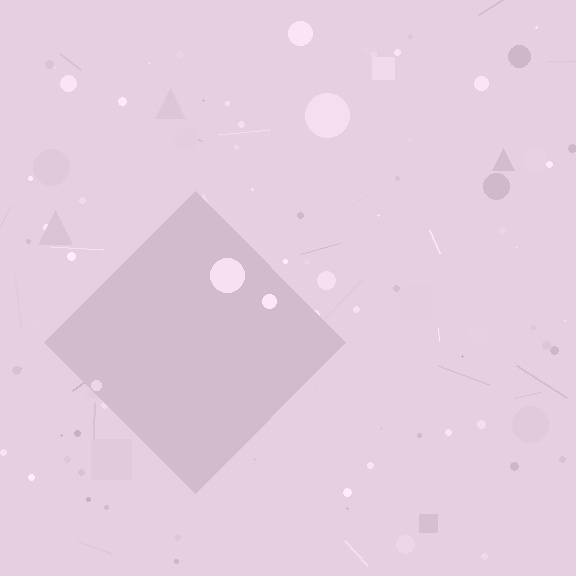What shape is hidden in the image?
A diamond is hidden in the image.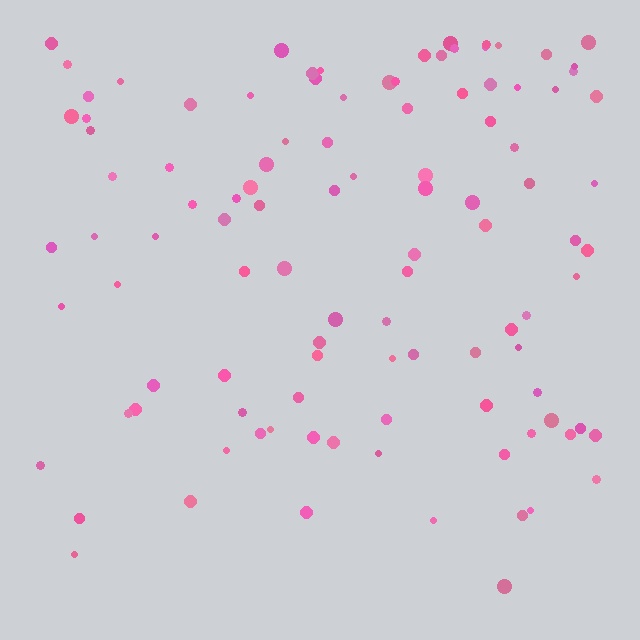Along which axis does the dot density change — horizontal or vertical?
Vertical.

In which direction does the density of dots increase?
From bottom to top, with the top side densest.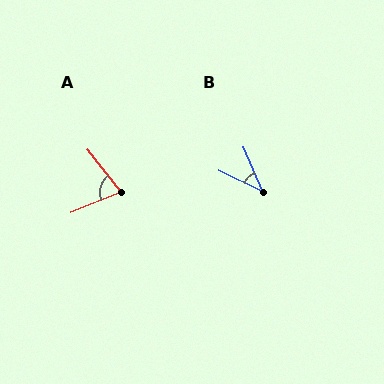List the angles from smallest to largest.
B (42°), A (73°).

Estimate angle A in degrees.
Approximately 73 degrees.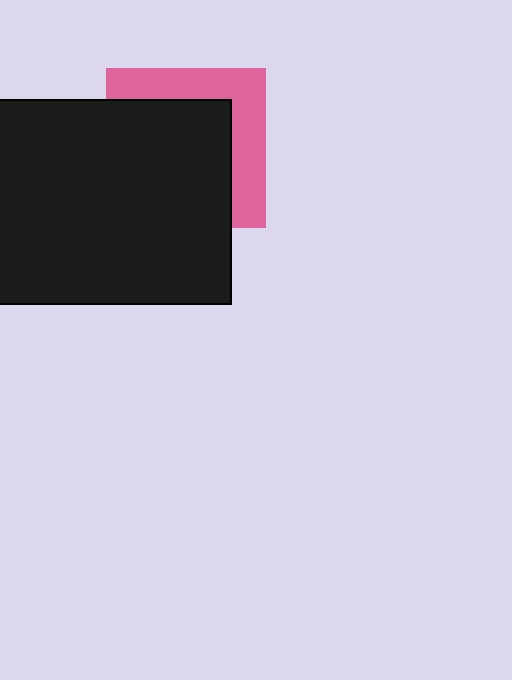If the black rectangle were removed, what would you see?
You would see the complete pink square.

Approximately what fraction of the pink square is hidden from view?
Roughly 63% of the pink square is hidden behind the black rectangle.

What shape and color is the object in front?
The object in front is a black rectangle.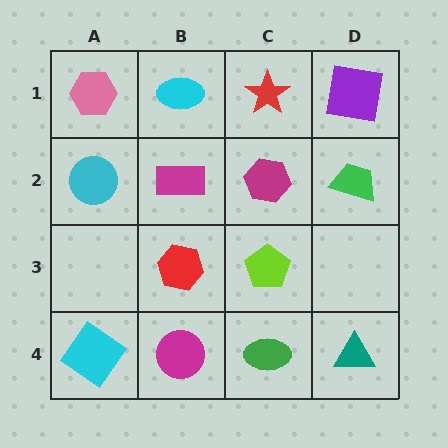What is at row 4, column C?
A green ellipse.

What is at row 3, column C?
A lime pentagon.